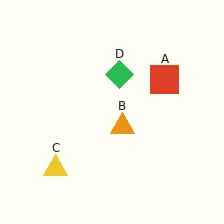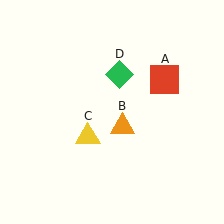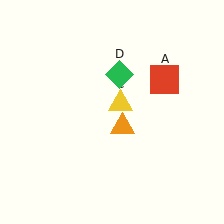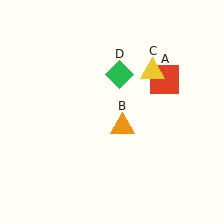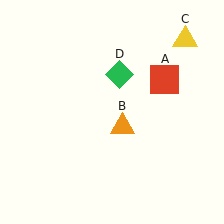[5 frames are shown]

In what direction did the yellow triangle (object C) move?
The yellow triangle (object C) moved up and to the right.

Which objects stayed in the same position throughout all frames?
Red square (object A) and orange triangle (object B) and green diamond (object D) remained stationary.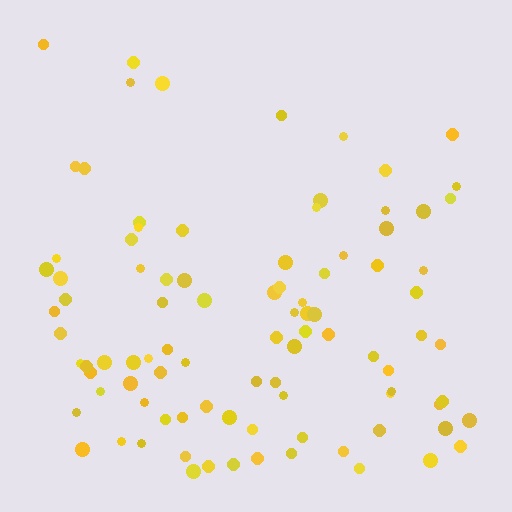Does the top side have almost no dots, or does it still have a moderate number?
Still a moderate number, just noticeably fewer than the bottom.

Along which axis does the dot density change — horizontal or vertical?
Vertical.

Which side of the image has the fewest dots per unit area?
The top.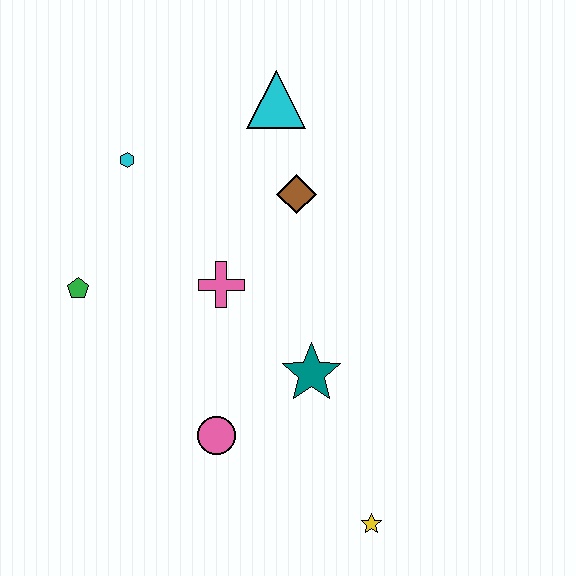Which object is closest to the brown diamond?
The cyan triangle is closest to the brown diamond.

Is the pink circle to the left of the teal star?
Yes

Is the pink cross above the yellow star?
Yes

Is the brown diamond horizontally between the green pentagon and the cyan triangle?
No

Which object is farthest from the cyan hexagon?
The yellow star is farthest from the cyan hexagon.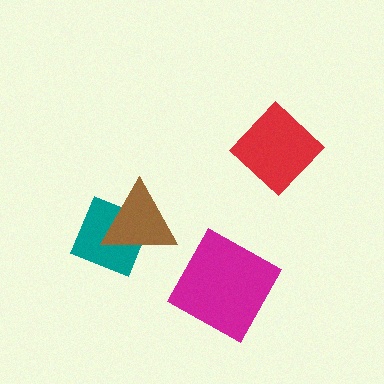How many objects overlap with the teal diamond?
1 object overlaps with the teal diamond.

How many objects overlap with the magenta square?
0 objects overlap with the magenta square.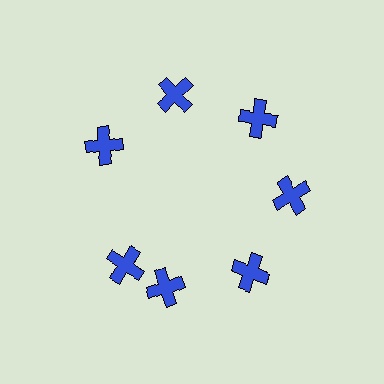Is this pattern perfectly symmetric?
No. The 7 blue crosses are arranged in a ring, but one element near the 8 o'clock position is rotated out of alignment along the ring, breaking the 7-fold rotational symmetry.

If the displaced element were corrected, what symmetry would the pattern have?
It would have 7-fold rotational symmetry — the pattern would map onto itself every 51 degrees.